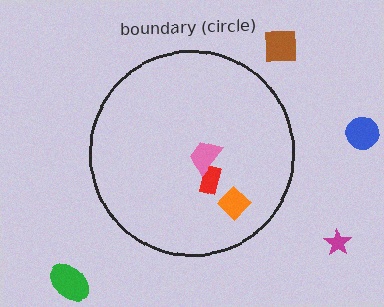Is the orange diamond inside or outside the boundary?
Inside.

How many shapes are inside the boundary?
3 inside, 4 outside.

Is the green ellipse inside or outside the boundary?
Outside.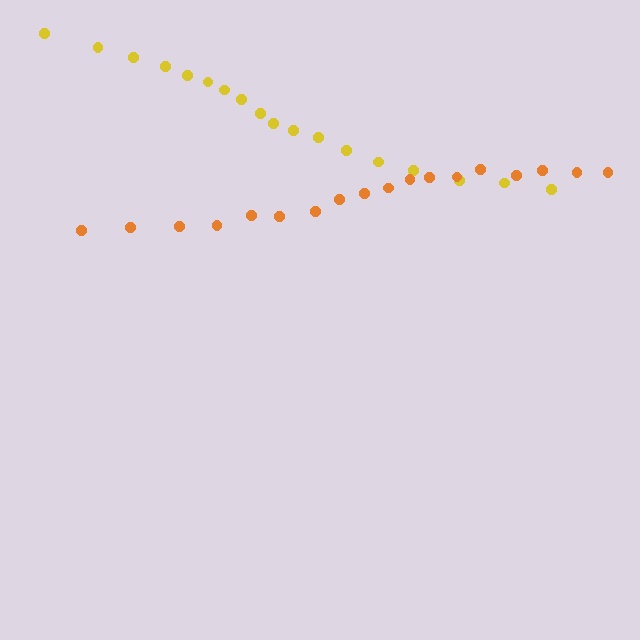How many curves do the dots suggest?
There are 2 distinct paths.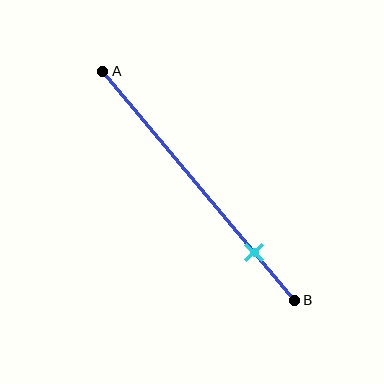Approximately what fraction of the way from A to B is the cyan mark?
The cyan mark is approximately 80% of the way from A to B.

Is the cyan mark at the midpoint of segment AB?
No, the mark is at about 80% from A, not at the 50% midpoint.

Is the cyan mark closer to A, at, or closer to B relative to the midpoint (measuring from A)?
The cyan mark is closer to point B than the midpoint of segment AB.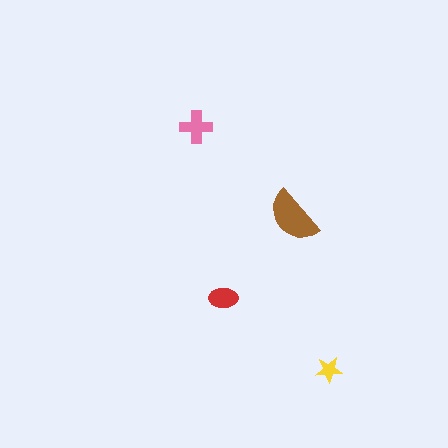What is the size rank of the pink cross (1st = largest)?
2nd.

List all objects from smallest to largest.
The yellow star, the red ellipse, the pink cross, the brown semicircle.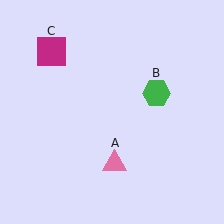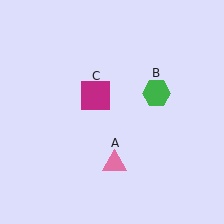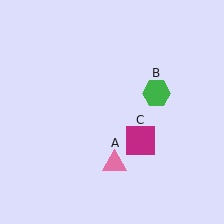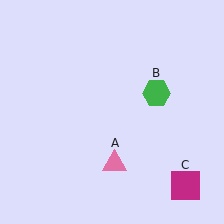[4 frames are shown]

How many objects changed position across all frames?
1 object changed position: magenta square (object C).